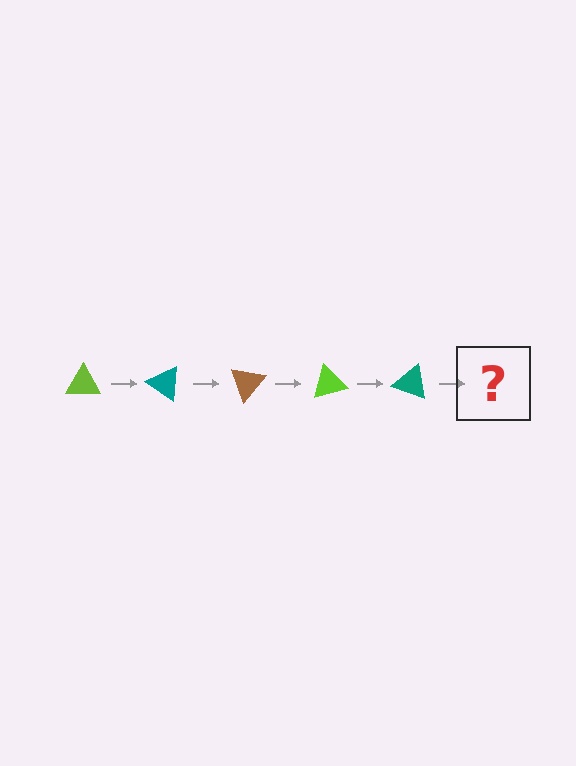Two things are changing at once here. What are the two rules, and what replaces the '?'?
The two rules are that it rotates 35 degrees each step and the color cycles through lime, teal, and brown. The '?' should be a brown triangle, rotated 175 degrees from the start.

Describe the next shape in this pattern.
It should be a brown triangle, rotated 175 degrees from the start.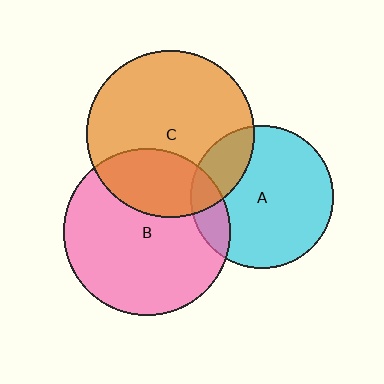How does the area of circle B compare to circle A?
Approximately 1.4 times.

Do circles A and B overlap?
Yes.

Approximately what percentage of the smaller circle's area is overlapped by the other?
Approximately 15%.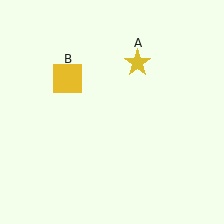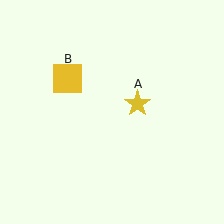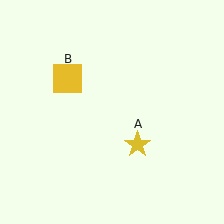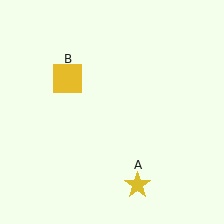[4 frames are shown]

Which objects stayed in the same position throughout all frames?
Yellow square (object B) remained stationary.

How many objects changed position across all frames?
1 object changed position: yellow star (object A).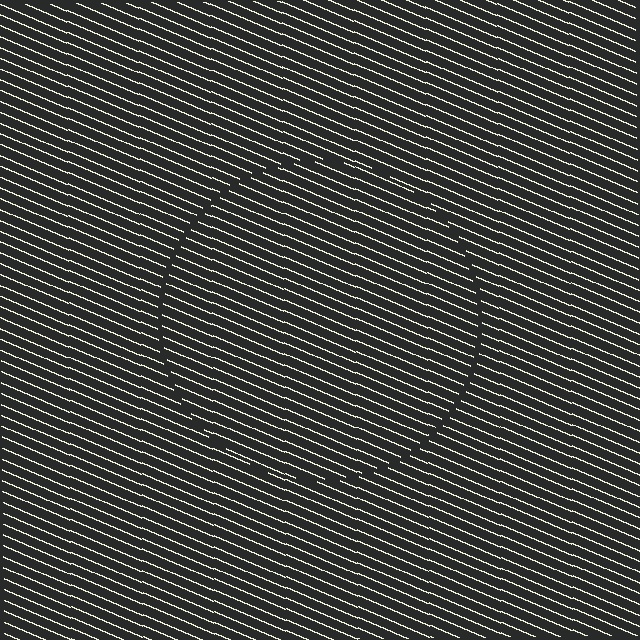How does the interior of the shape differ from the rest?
The interior of the shape contains the same grating, shifted by half a period — the contour is defined by the phase discontinuity where line-ends from the inner and outer gratings abut.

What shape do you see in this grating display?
An illusory circle. The interior of the shape contains the same grating, shifted by half a period — the contour is defined by the phase discontinuity where line-ends from the inner and outer gratings abut.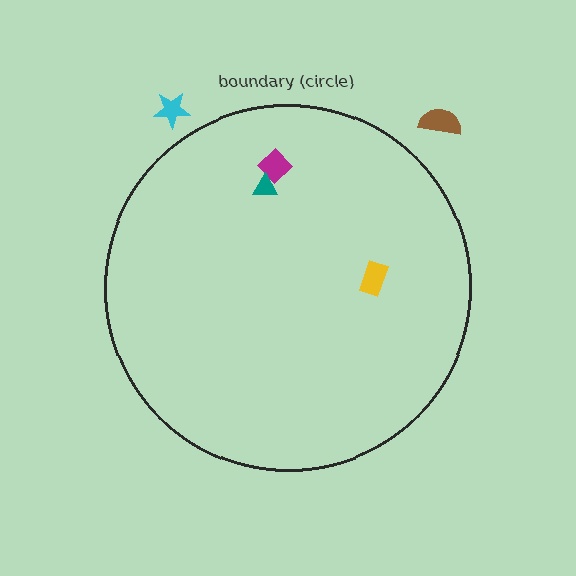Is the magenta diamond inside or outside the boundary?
Inside.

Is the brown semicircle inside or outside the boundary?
Outside.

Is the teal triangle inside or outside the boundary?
Inside.